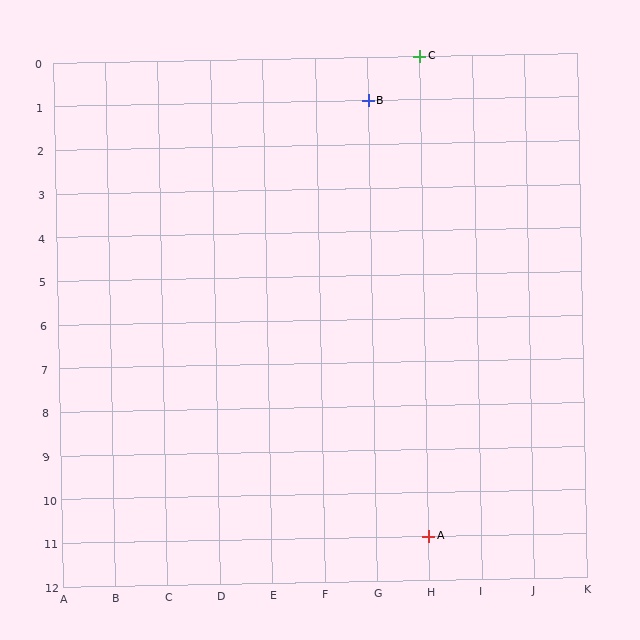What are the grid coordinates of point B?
Point B is at grid coordinates (G, 1).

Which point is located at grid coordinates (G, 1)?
Point B is at (G, 1).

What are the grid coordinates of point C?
Point C is at grid coordinates (H, 0).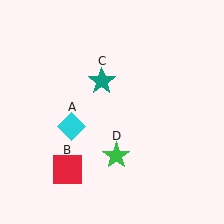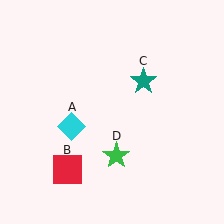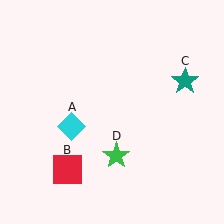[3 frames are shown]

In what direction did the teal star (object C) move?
The teal star (object C) moved right.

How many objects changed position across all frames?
1 object changed position: teal star (object C).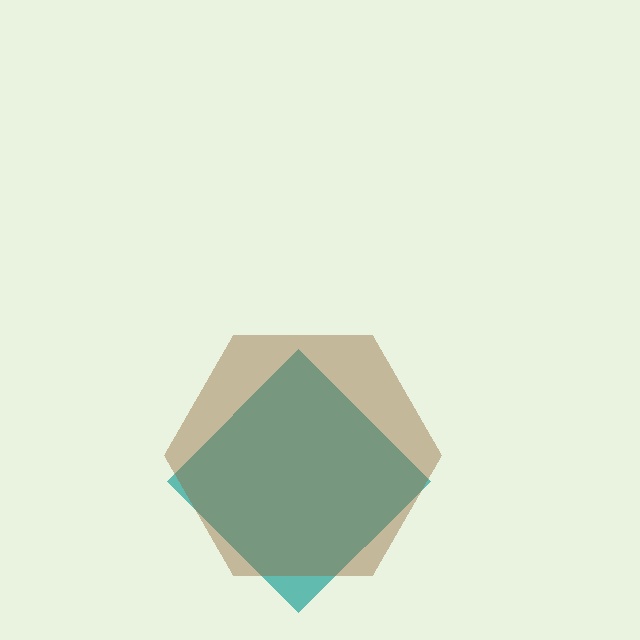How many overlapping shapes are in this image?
There are 2 overlapping shapes in the image.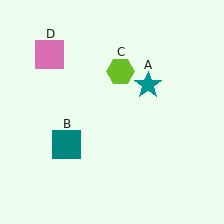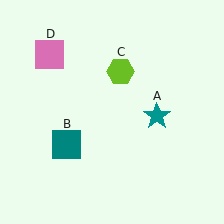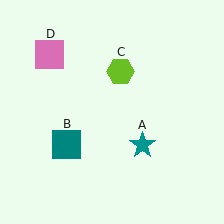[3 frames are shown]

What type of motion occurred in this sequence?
The teal star (object A) rotated clockwise around the center of the scene.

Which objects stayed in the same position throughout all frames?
Teal square (object B) and lime hexagon (object C) and pink square (object D) remained stationary.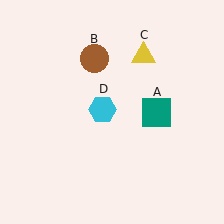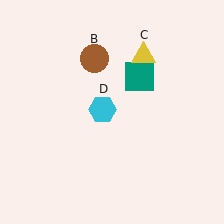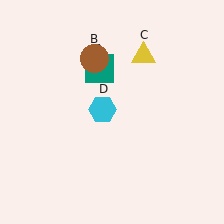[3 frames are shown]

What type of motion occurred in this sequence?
The teal square (object A) rotated counterclockwise around the center of the scene.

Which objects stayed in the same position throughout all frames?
Brown circle (object B) and yellow triangle (object C) and cyan hexagon (object D) remained stationary.